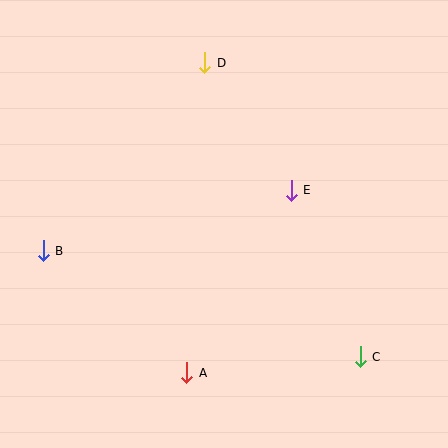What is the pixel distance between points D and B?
The distance between D and B is 248 pixels.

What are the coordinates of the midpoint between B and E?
The midpoint between B and E is at (167, 221).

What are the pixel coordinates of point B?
Point B is at (43, 251).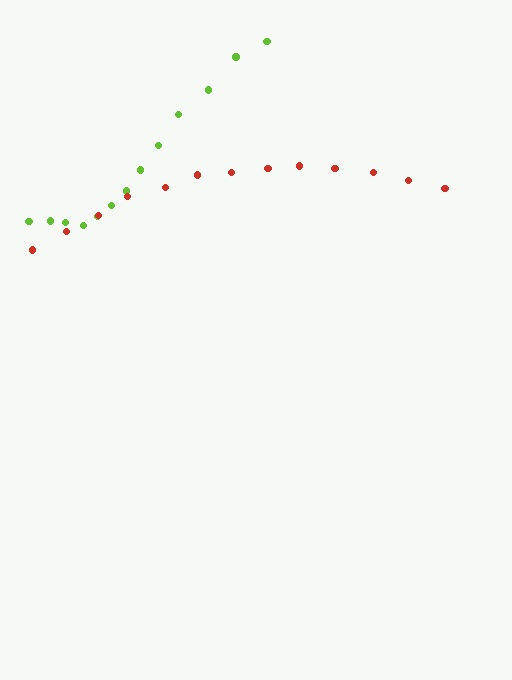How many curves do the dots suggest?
There are 2 distinct paths.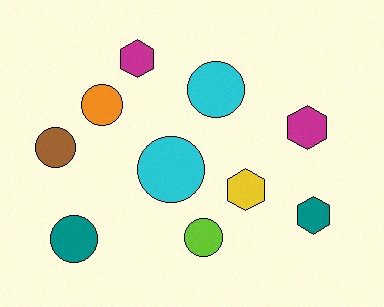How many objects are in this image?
There are 10 objects.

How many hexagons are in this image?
There are 4 hexagons.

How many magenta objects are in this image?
There are 2 magenta objects.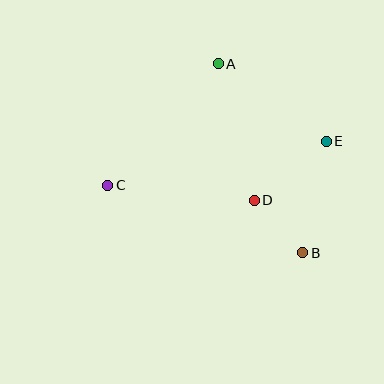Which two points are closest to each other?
Points B and D are closest to each other.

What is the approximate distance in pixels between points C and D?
The distance between C and D is approximately 147 pixels.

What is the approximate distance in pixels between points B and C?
The distance between B and C is approximately 206 pixels.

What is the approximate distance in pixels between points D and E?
The distance between D and E is approximately 93 pixels.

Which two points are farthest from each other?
Points C and E are farthest from each other.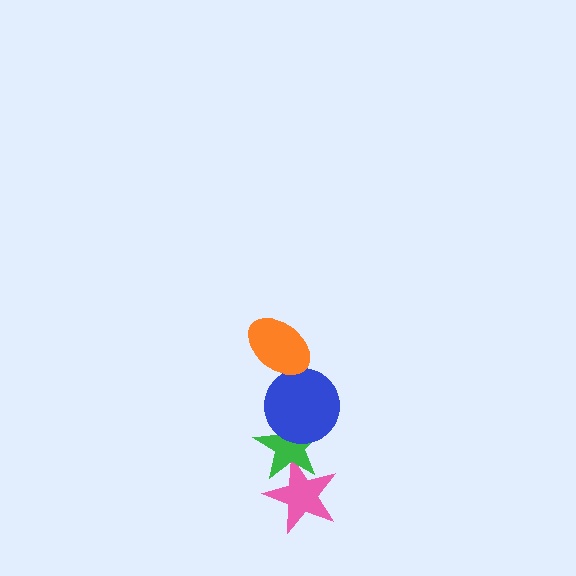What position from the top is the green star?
The green star is 3rd from the top.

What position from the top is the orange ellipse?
The orange ellipse is 1st from the top.